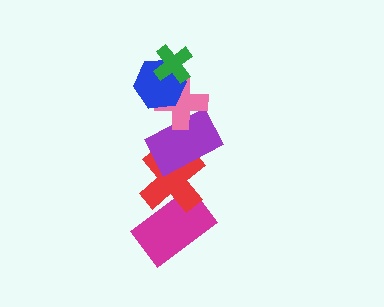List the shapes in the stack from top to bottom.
From top to bottom: the green cross, the blue hexagon, the pink cross, the purple rectangle, the red cross, the magenta rectangle.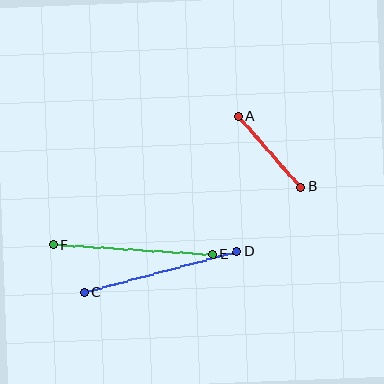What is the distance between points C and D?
The distance is approximately 158 pixels.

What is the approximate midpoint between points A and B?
The midpoint is at approximately (269, 152) pixels.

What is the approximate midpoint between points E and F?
The midpoint is at approximately (133, 250) pixels.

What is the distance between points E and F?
The distance is approximately 160 pixels.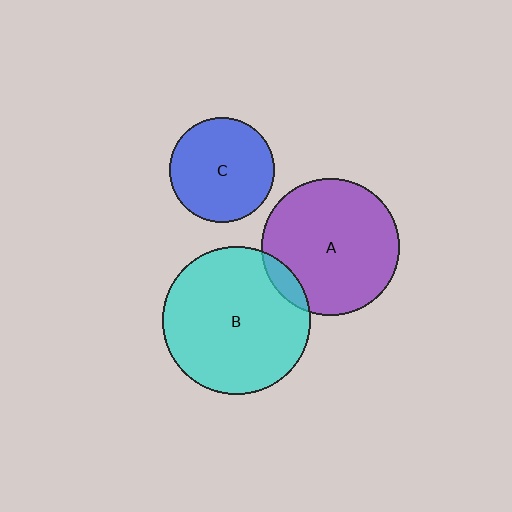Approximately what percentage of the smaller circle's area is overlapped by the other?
Approximately 10%.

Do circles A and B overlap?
Yes.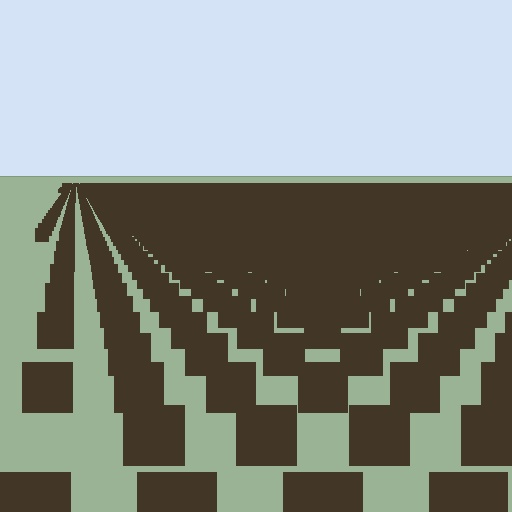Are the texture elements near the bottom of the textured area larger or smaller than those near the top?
Larger. Near the bottom, elements are closer to the viewer and appear at a bigger on-screen size.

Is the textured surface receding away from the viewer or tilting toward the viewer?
The surface is receding away from the viewer. Texture elements get smaller and denser toward the top.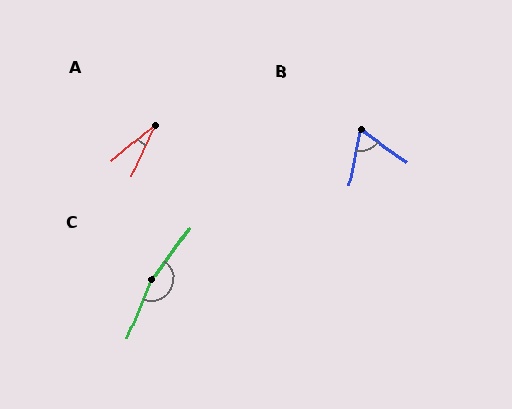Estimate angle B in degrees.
Approximately 66 degrees.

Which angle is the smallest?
A, at approximately 25 degrees.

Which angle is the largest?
C, at approximately 166 degrees.